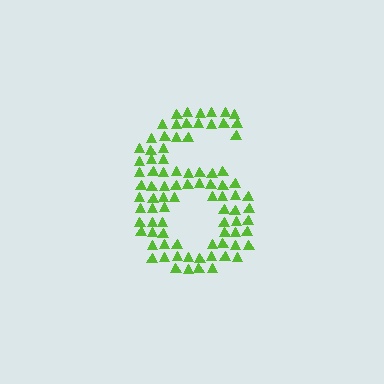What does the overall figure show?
The overall figure shows the digit 6.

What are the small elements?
The small elements are triangles.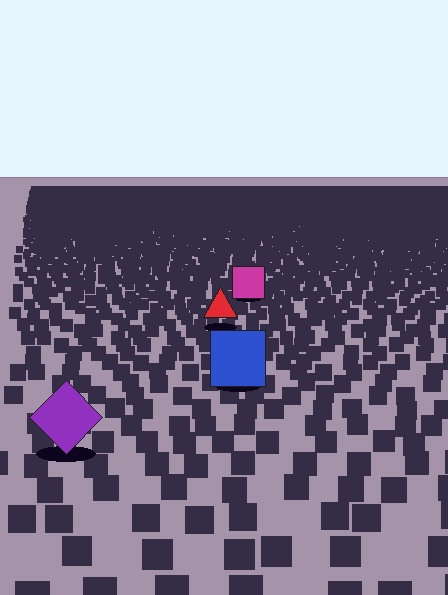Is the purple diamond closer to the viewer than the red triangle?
Yes. The purple diamond is closer — you can tell from the texture gradient: the ground texture is coarser near it.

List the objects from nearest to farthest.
From nearest to farthest: the purple diamond, the blue square, the red triangle, the magenta square.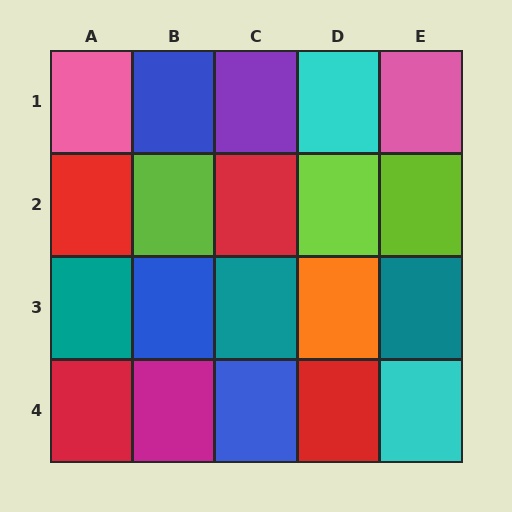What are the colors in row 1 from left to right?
Pink, blue, purple, cyan, pink.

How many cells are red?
4 cells are red.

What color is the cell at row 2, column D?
Lime.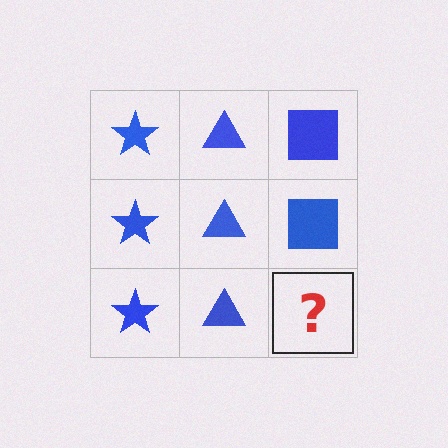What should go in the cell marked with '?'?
The missing cell should contain a blue square.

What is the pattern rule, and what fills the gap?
The rule is that each column has a consistent shape. The gap should be filled with a blue square.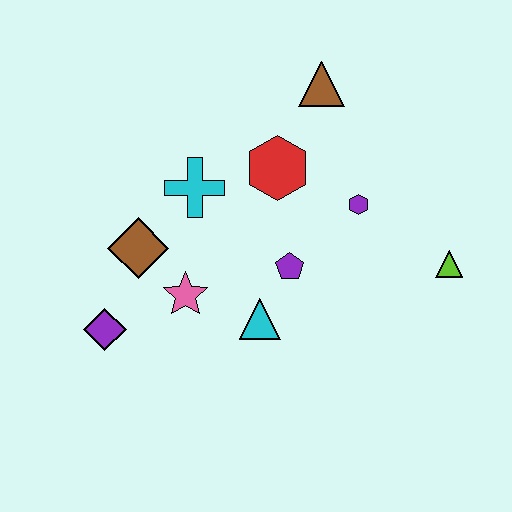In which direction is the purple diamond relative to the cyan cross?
The purple diamond is below the cyan cross.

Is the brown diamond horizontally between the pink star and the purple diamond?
Yes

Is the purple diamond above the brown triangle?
No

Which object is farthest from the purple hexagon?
The purple diamond is farthest from the purple hexagon.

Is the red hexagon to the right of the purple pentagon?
No